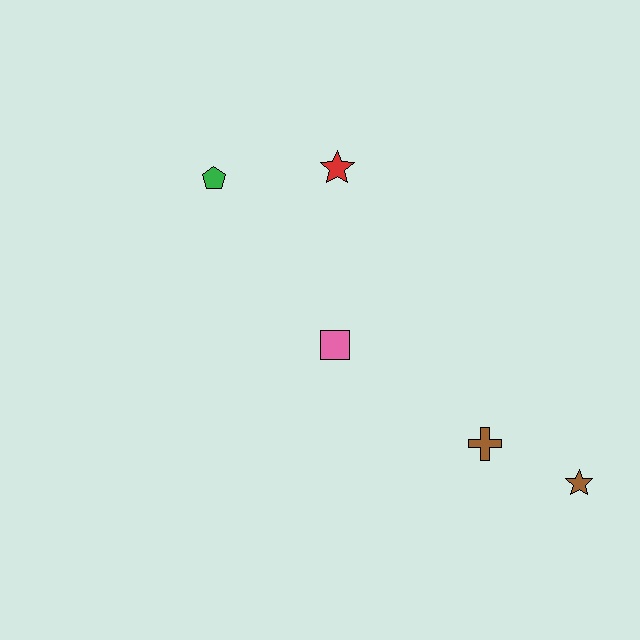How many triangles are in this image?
There are no triangles.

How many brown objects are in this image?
There are 2 brown objects.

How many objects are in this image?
There are 5 objects.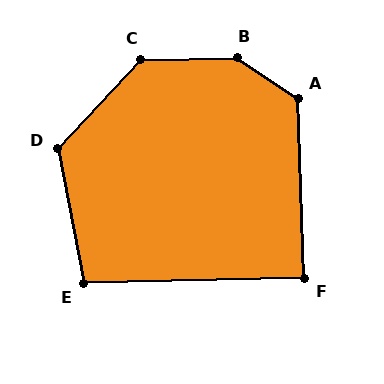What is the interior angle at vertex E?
Approximately 100 degrees (obtuse).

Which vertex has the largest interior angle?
B, at approximately 145 degrees.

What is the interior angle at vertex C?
Approximately 135 degrees (obtuse).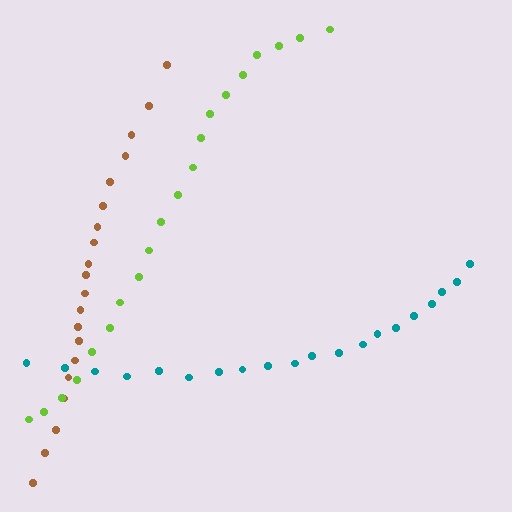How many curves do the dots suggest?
There are 3 distinct paths.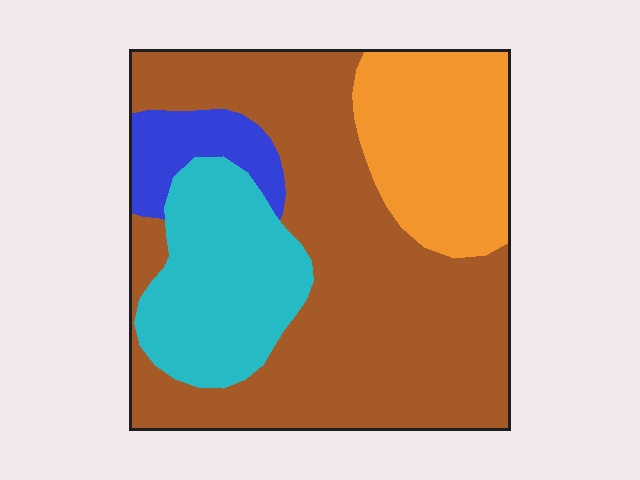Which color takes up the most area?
Brown, at roughly 55%.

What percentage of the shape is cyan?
Cyan covers about 20% of the shape.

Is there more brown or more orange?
Brown.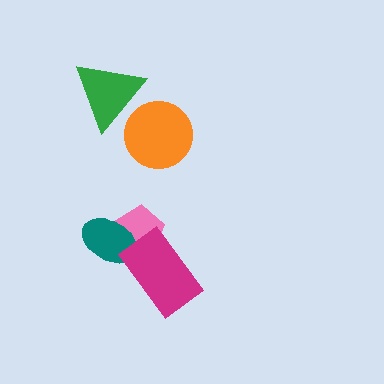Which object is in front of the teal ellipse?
The magenta rectangle is in front of the teal ellipse.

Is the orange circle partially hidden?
No, no other shape covers it.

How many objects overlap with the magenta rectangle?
2 objects overlap with the magenta rectangle.